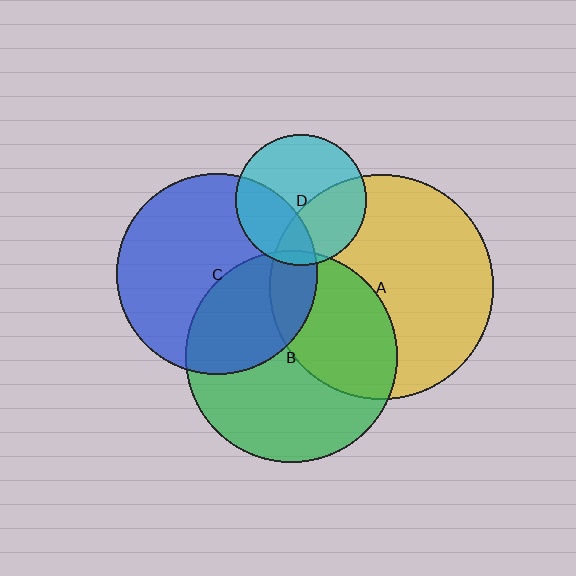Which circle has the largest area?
Circle A (yellow).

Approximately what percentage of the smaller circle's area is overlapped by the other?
Approximately 40%.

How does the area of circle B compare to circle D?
Approximately 2.6 times.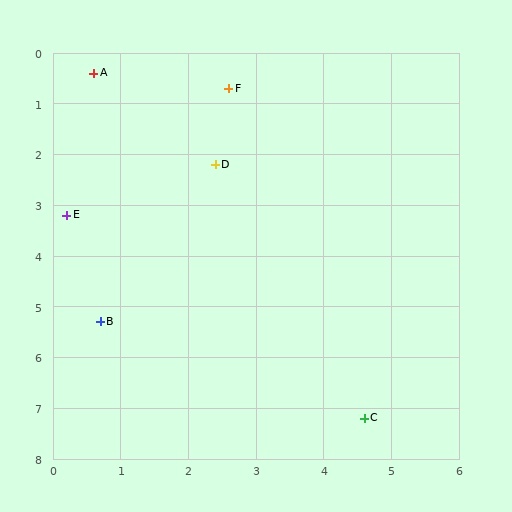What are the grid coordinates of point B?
Point B is at approximately (0.7, 5.3).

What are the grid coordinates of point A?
Point A is at approximately (0.6, 0.4).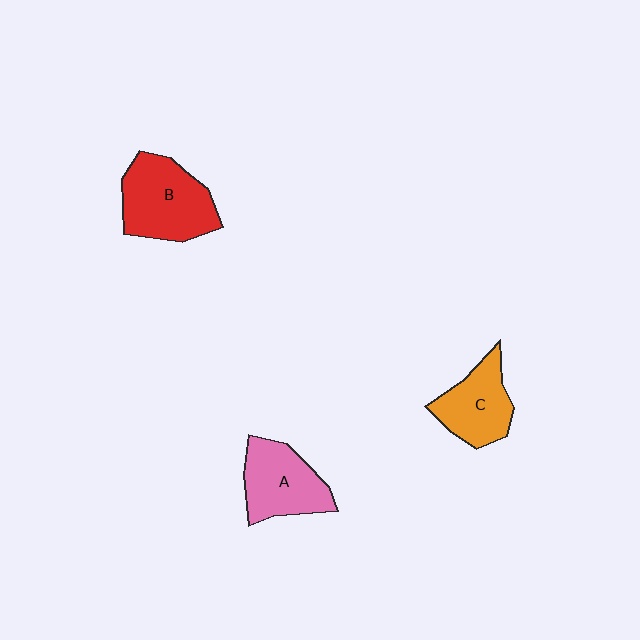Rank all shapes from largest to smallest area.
From largest to smallest: B (red), A (pink), C (orange).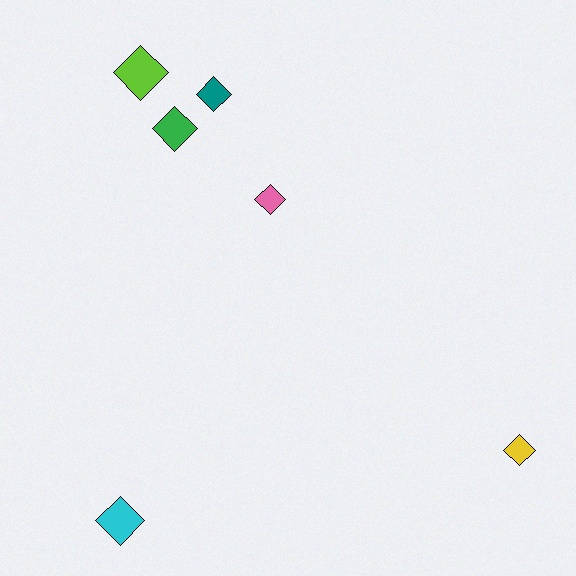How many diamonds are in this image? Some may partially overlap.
There are 6 diamonds.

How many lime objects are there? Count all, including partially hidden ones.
There is 1 lime object.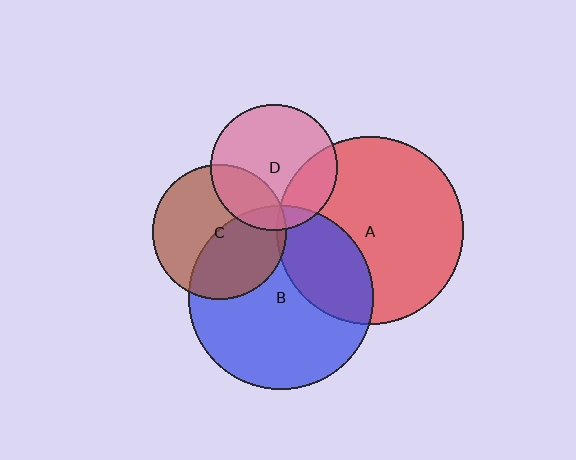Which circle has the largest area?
Circle A (red).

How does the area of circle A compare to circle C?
Approximately 1.9 times.